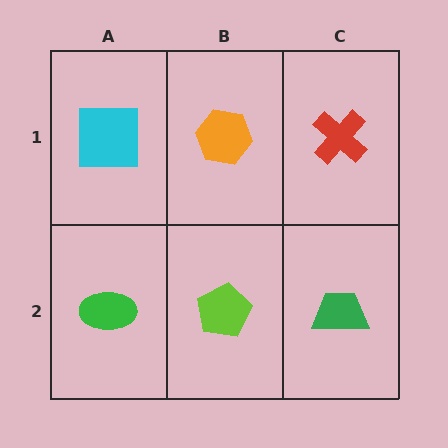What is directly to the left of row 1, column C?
An orange hexagon.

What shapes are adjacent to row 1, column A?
A green ellipse (row 2, column A), an orange hexagon (row 1, column B).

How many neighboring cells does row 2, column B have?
3.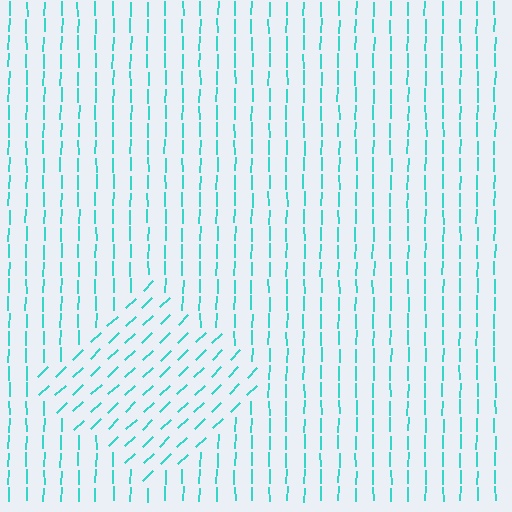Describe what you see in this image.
The image is filled with small cyan line segments. A diamond region in the image has lines oriented differently from the surrounding lines, creating a visible texture boundary.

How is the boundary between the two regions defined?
The boundary is defined purely by a change in line orientation (approximately 45 degrees difference). All lines are the same color and thickness.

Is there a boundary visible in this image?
Yes, there is a texture boundary formed by a change in line orientation.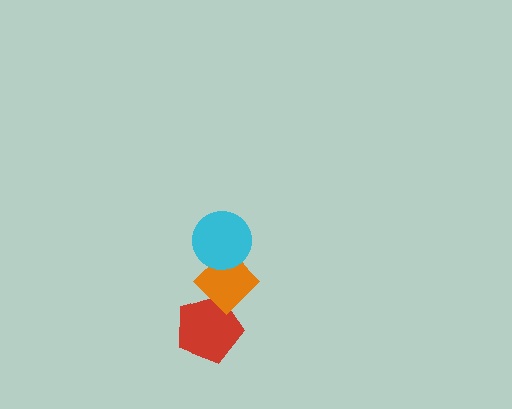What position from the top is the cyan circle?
The cyan circle is 1st from the top.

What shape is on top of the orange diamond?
The cyan circle is on top of the orange diamond.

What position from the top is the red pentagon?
The red pentagon is 3rd from the top.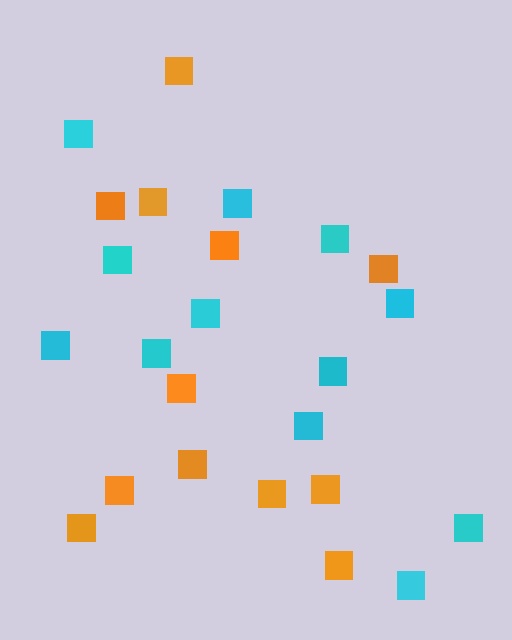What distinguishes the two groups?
There are 2 groups: one group of orange squares (12) and one group of cyan squares (12).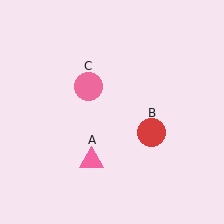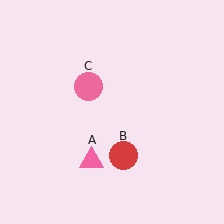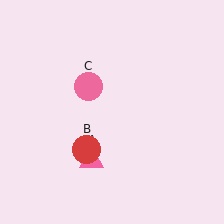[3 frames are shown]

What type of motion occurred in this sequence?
The red circle (object B) rotated clockwise around the center of the scene.